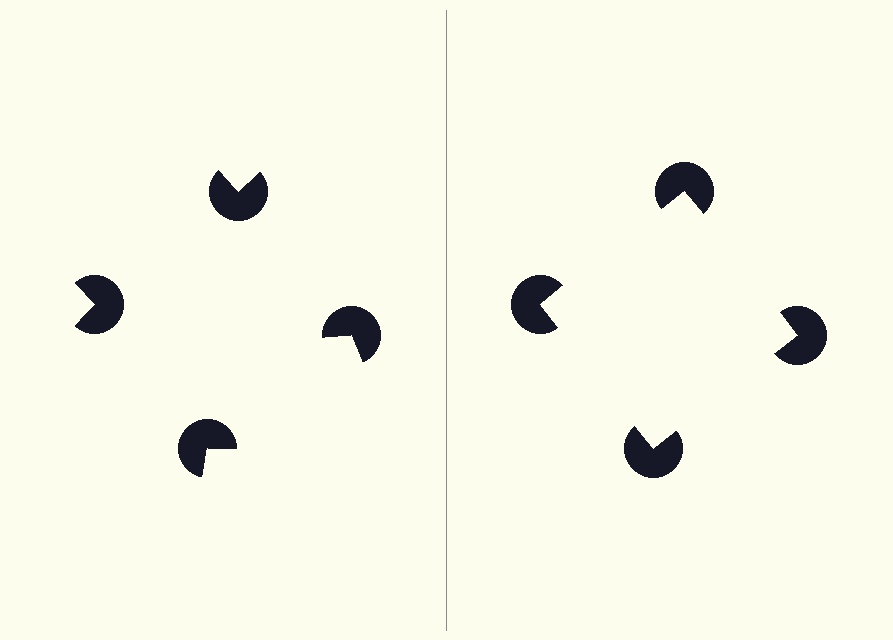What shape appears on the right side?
An illusory square.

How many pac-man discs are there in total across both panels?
8 — 4 on each side.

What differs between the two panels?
The pac-man discs are positioned identically on both sides; only the wedge orientations differ. On the right they align to a square; on the left they are misaligned.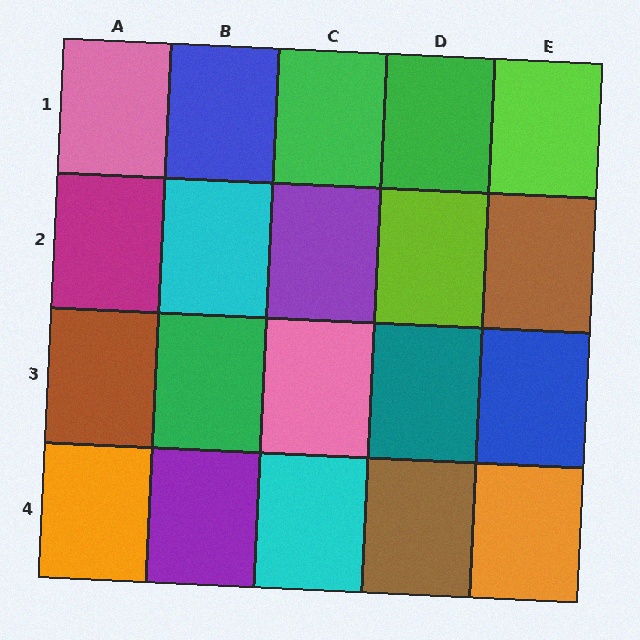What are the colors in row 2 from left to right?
Magenta, cyan, purple, lime, brown.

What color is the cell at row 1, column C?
Green.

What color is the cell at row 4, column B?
Purple.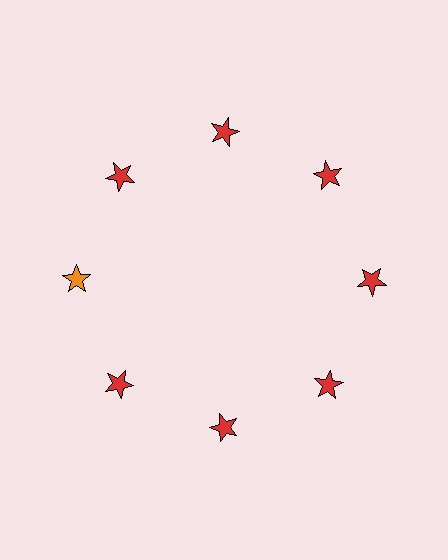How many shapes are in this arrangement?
There are 8 shapes arranged in a ring pattern.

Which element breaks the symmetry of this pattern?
The orange star at roughly the 9 o'clock position breaks the symmetry. All other shapes are red stars.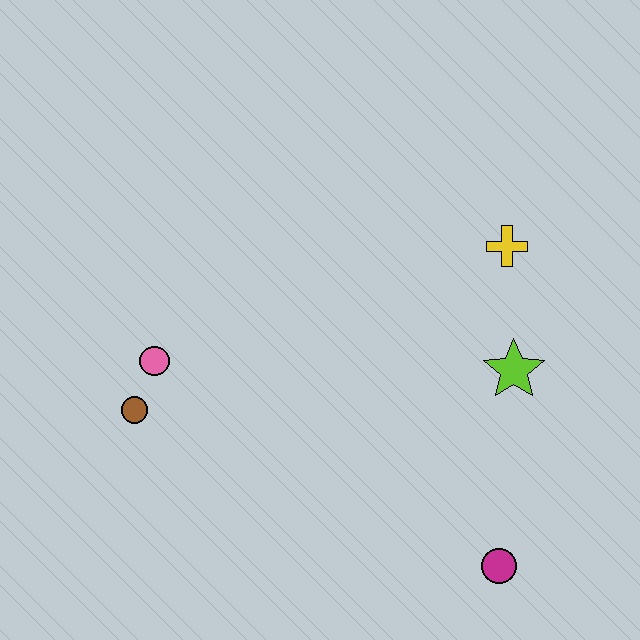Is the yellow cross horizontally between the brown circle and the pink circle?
No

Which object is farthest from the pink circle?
The magenta circle is farthest from the pink circle.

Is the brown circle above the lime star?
No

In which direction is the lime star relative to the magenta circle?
The lime star is above the magenta circle.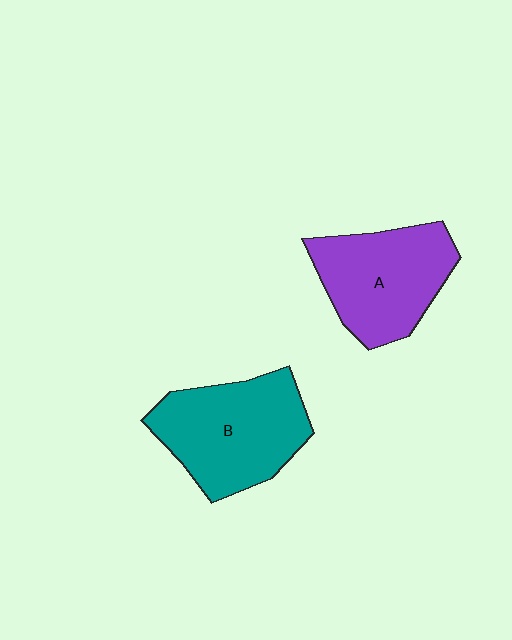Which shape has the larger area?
Shape B (teal).